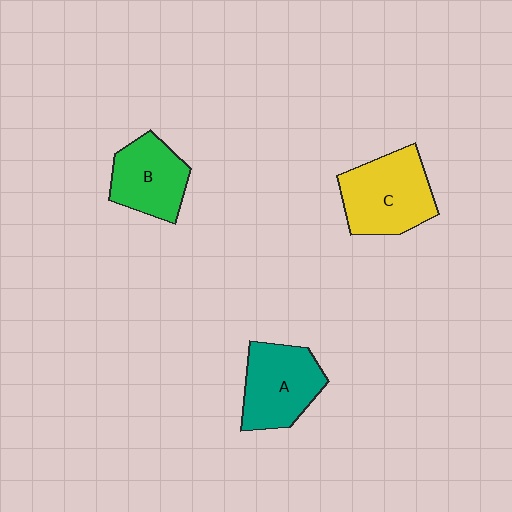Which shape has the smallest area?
Shape B (green).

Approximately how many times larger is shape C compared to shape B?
Approximately 1.3 times.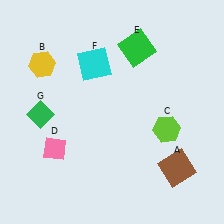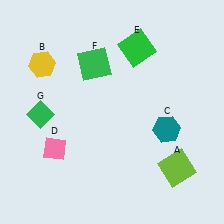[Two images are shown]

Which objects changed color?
A changed from brown to lime. C changed from lime to teal. F changed from cyan to green.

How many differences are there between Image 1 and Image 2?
There are 3 differences between the two images.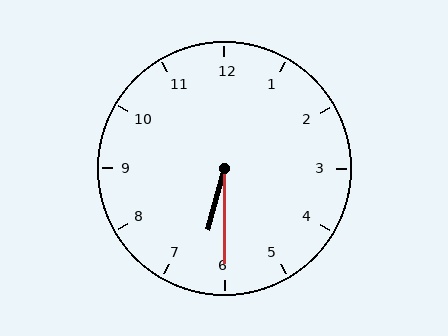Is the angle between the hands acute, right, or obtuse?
It is acute.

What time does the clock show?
6:30.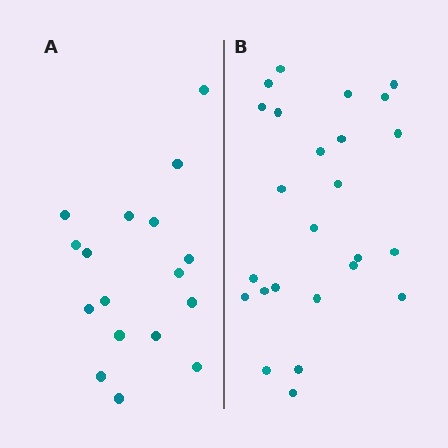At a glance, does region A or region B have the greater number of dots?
Region B (the right region) has more dots.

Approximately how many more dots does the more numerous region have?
Region B has roughly 8 or so more dots than region A.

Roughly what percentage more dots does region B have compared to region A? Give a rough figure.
About 45% more.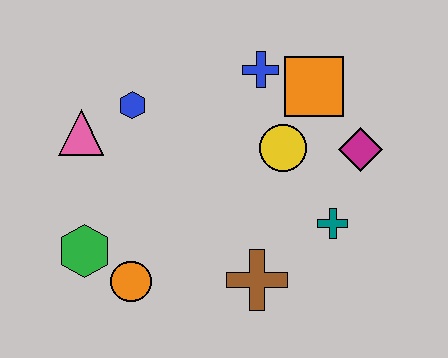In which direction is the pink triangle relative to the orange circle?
The pink triangle is above the orange circle.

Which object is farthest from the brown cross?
The pink triangle is farthest from the brown cross.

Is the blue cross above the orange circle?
Yes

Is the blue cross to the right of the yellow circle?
No